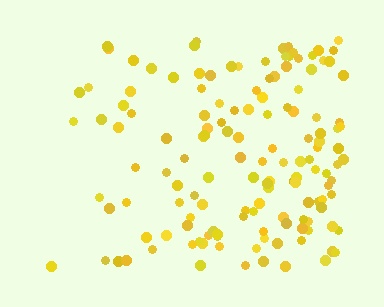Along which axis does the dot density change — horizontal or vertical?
Horizontal.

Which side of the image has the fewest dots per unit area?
The left.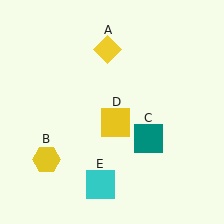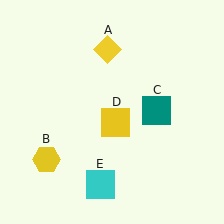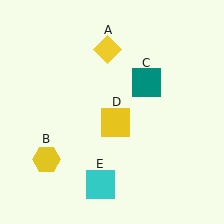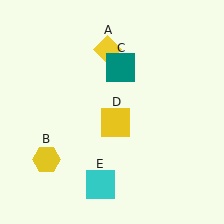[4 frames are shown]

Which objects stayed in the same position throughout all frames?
Yellow diamond (object A) and yellow hexagon (object B) and yellow square (object D) and cyan square (object E) remained stationary.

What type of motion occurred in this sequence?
The teal square (object C) rotated counterclockwise around the center of the scene.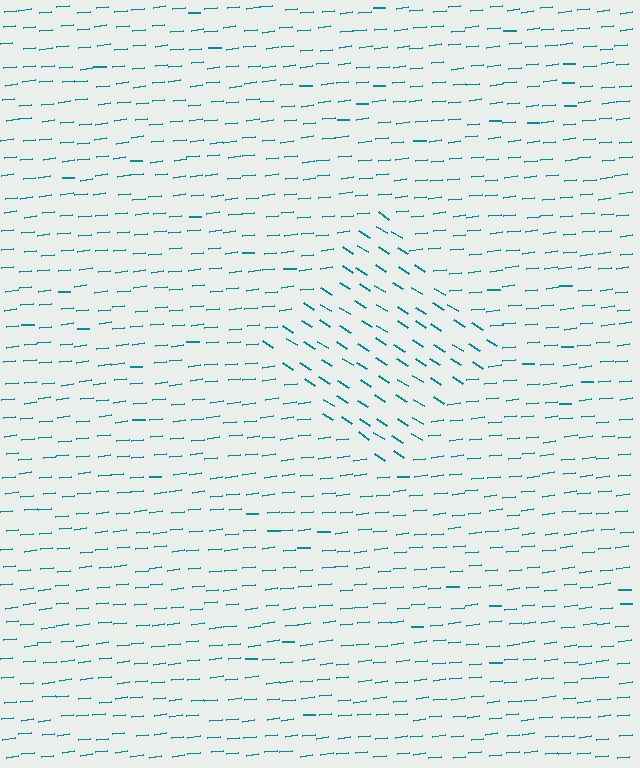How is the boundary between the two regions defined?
The boundary is defined purely by a change in line orientation (approximately 39 degrees difference). All lines are the same color and thickness.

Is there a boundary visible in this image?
Yes, there is a texture boundary formed by a change in line orientation.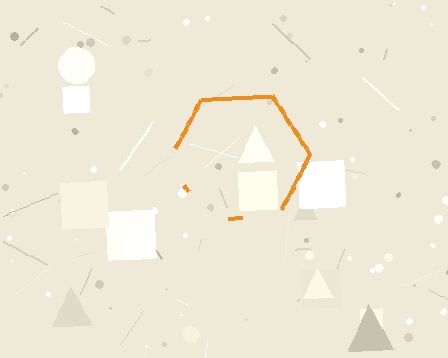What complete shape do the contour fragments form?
The contour fragments form a hexagon.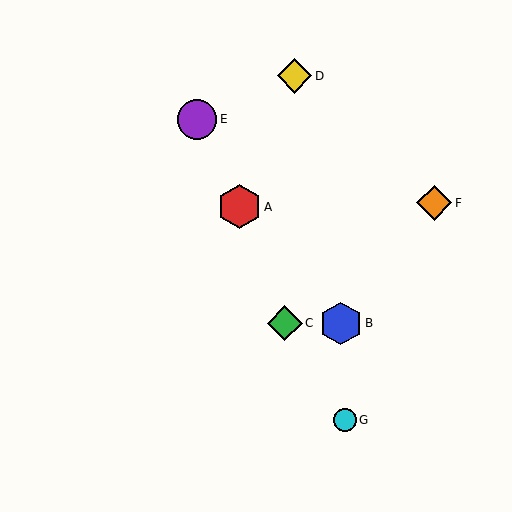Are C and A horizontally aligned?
No, C is at y≈323 and A is at y≈207.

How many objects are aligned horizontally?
2 objects (B, C) are aligned horizontally.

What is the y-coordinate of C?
Object C is at y≈323.